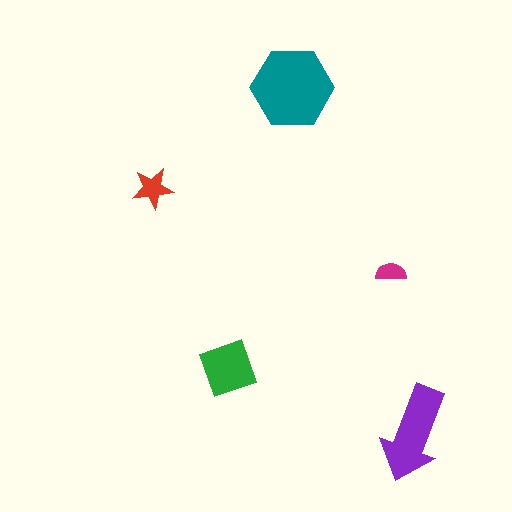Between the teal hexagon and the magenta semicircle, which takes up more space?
The teal hexagon.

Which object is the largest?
The teal hexagon.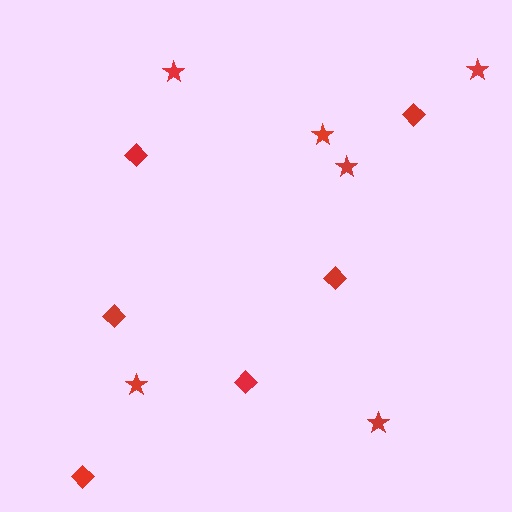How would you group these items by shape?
There are 2 groups: one group of diamonds (6) and one group of stars (6).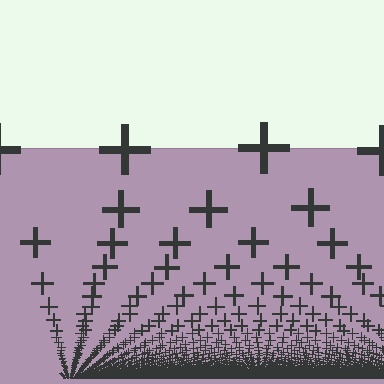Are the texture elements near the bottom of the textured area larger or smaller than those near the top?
Smaller. The gradient is inverted — elements near the bottom are smaller and denser.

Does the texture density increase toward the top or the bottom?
Density increases toward the bottom.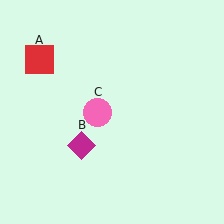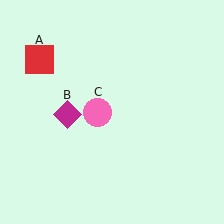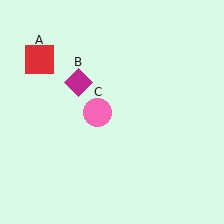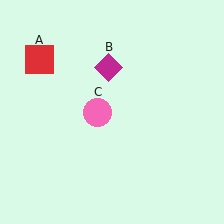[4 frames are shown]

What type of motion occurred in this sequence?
The magenta diamond (object B) rotated clockwise around the center of the scene.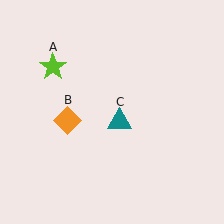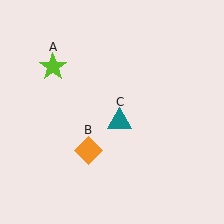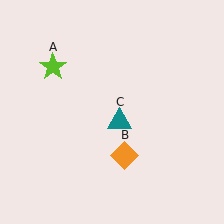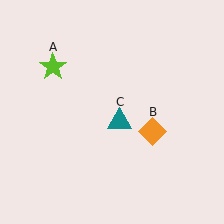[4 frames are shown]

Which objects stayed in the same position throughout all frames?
Lime star (object A) and teal triangle (object C) remained stationary.